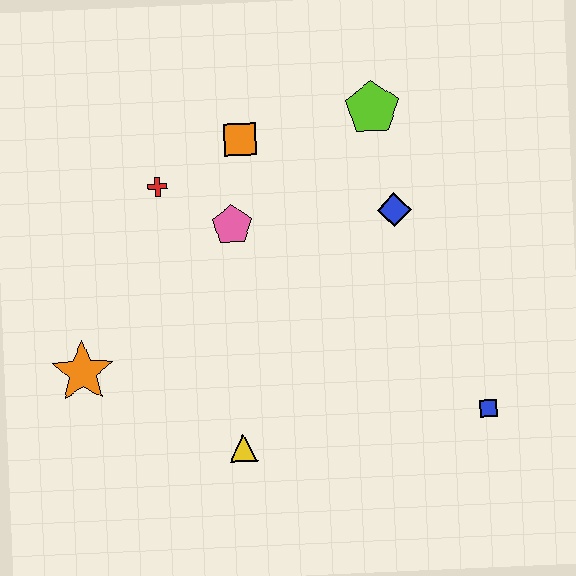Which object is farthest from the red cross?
The blue square is farthest from the red cross.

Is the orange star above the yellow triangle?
Yes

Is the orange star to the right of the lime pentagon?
No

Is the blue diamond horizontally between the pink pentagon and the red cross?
No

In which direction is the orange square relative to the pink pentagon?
The orange square is above the pink pentagon.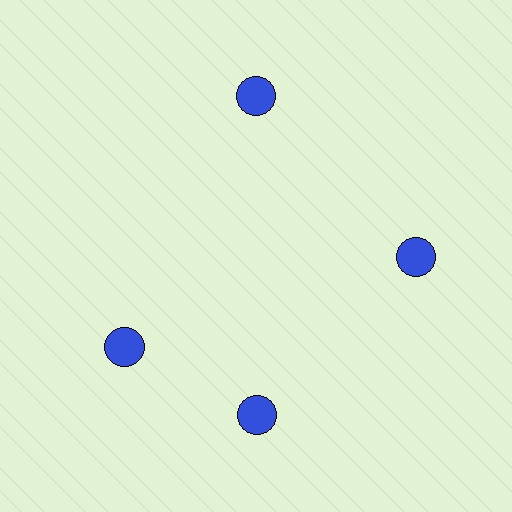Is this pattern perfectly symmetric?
No. The 4 blue circles are arranged in a ring, but one element near the 9 o'clock position is rotated out of alignment along the ring, breaking the 4-fold rotational symmetry.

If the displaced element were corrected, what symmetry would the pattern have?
It would have 4-fold rotational symmetry — the pattern would map onto itself every 90 degrees.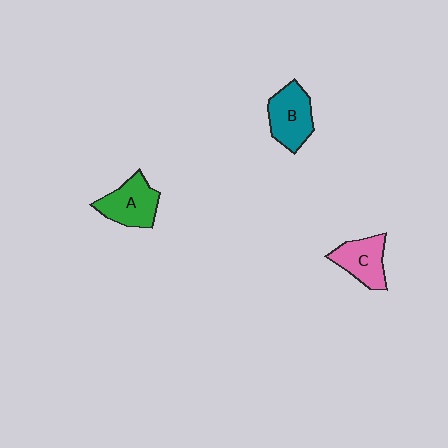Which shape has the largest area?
Shape B (teal).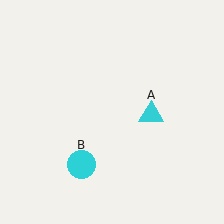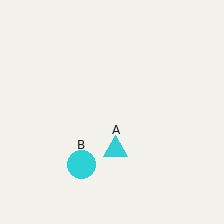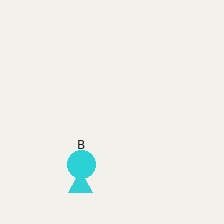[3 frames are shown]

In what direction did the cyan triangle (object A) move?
The cyan triangle (object A) moved down and to the left.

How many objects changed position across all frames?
1 object changed position: cyan triangle (object A).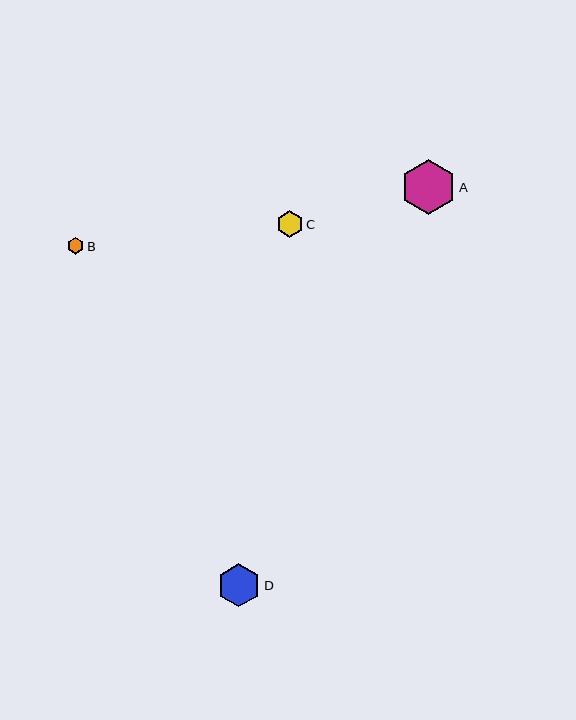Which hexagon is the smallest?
Hexagon B is the smallest with a size of approximately 17 pixels.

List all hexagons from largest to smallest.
From largest to smallest: A, D, C, B.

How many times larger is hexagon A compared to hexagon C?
Hexagon A is approximately 2.1 times the size of hexagon C.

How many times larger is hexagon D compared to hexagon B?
Hexagon D is approximately 2.5 times the size of hexagon B.